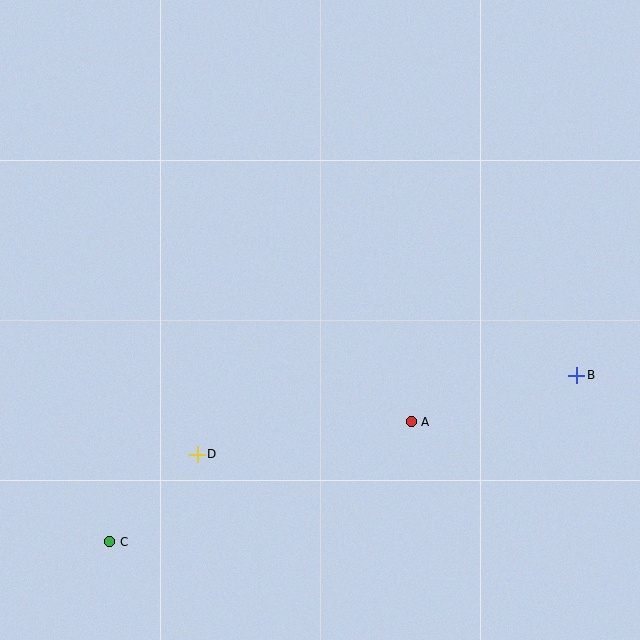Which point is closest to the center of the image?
Point A at (411, 422) is closest to the center.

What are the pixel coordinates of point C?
Point C is at (110, 542).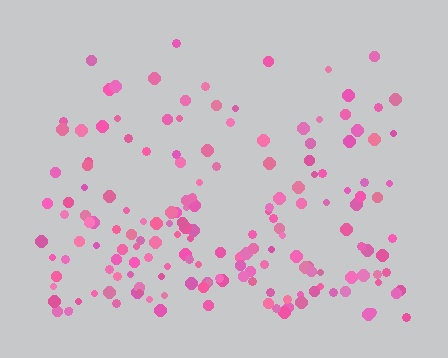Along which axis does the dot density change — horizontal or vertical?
Vertical.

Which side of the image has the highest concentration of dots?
The bottom.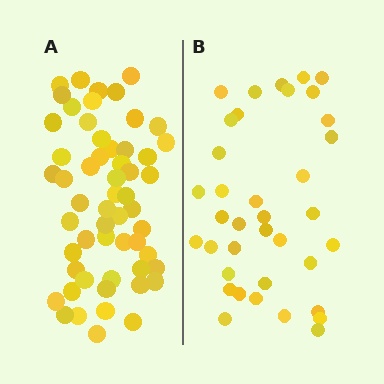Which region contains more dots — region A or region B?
Region A (the left region) has more dots.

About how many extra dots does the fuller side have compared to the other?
Region A has approximately 20 more dots than region B.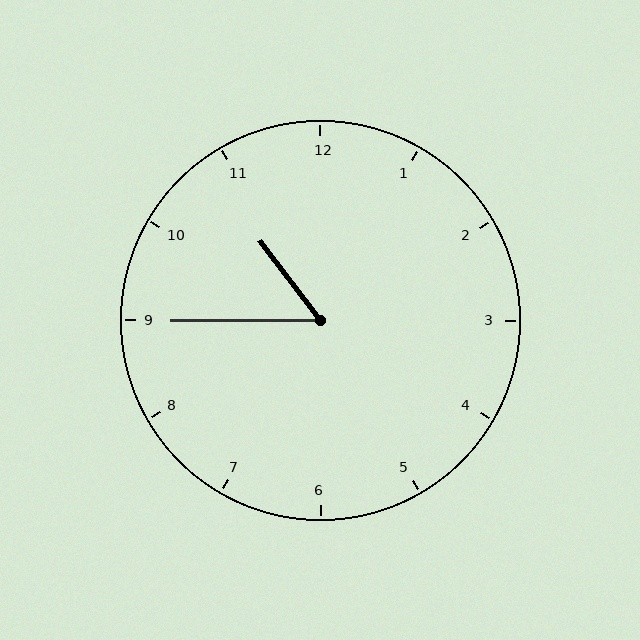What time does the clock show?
10:45.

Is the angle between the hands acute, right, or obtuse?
It is acute.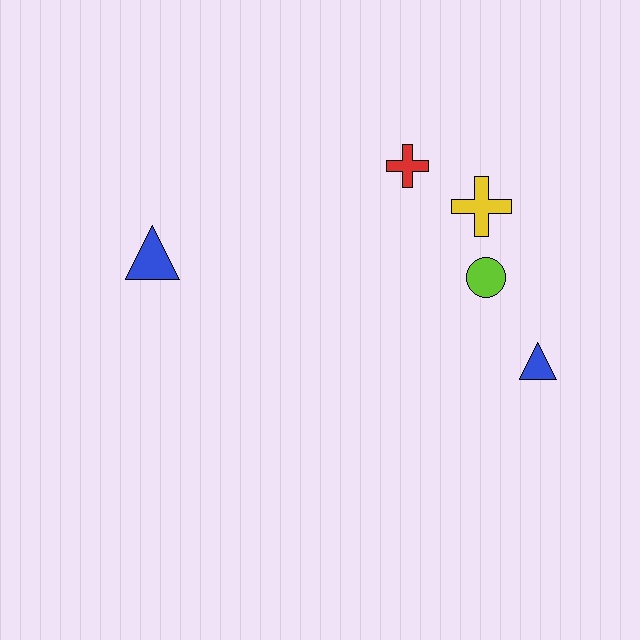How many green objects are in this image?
There are no green objects.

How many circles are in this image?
There is 1 circle.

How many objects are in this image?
There are 5 objects.